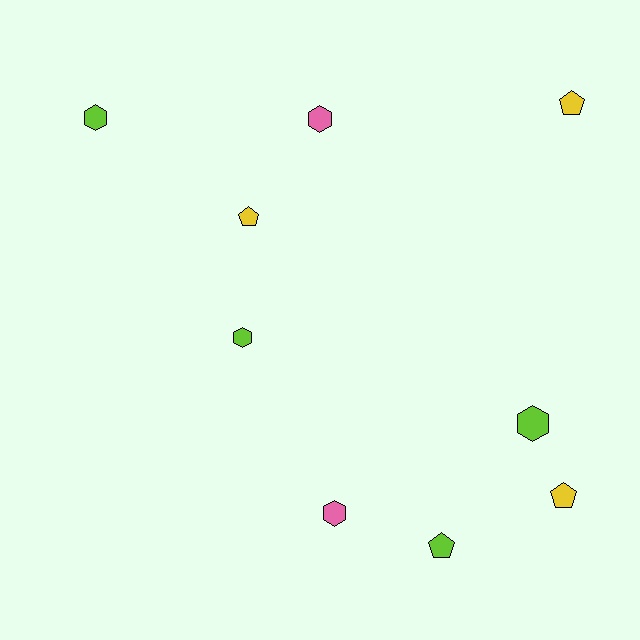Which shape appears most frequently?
Hexagon, with 5 objects.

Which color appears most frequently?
Lime, with 4 objects.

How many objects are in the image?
There are 9 objects.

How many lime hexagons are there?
There are 3 lime hexagons.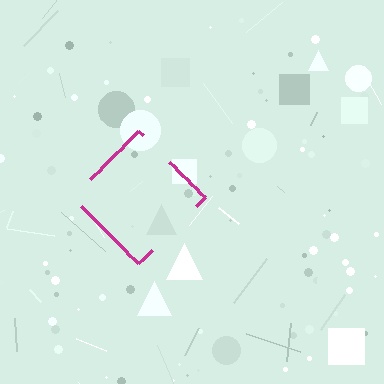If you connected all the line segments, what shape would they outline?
They would outline a diamond.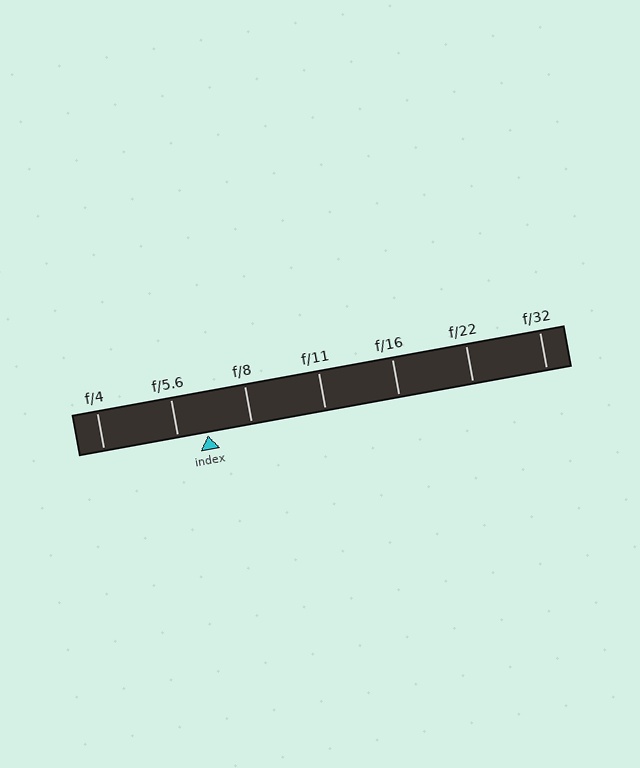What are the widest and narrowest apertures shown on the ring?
The widest aperture shown is f/4 and the narrowest is f/32.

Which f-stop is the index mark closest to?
The index mark is closest to f/5.6.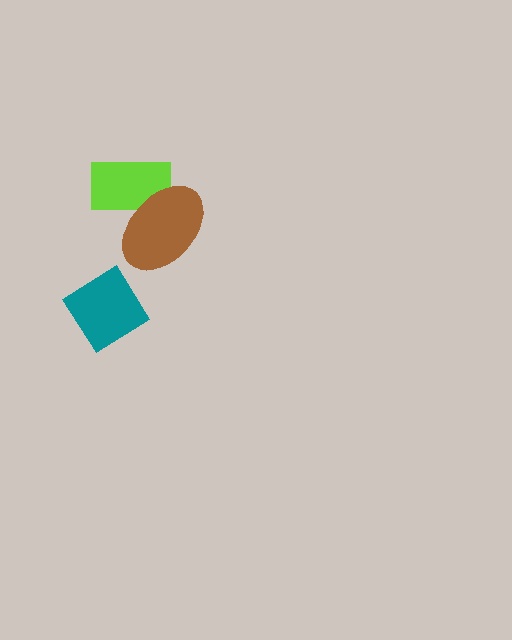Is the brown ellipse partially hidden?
No, no other shape covers it.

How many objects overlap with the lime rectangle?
1 object overlaps with the lime rectangle.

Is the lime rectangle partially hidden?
Yes, it is partially covered by another shape.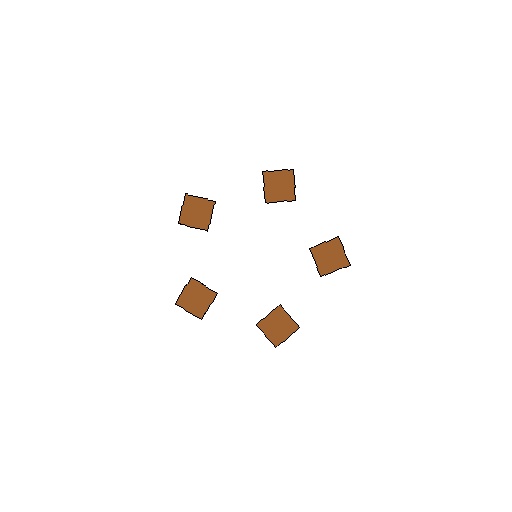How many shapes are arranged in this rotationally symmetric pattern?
There are 5 shapes, arranged in 5 groups of 1.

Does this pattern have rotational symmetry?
Yes, this pattern has 5-fold rotational symmetry. It looks the same after rotating 72 degrees around the center.